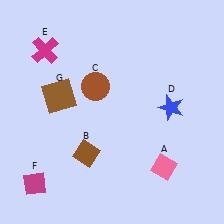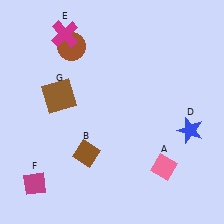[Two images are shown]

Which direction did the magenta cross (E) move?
The magenta cross (E) moved right.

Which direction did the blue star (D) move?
The blue star (D) moved down.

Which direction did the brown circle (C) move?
The brown circle (C) moved up.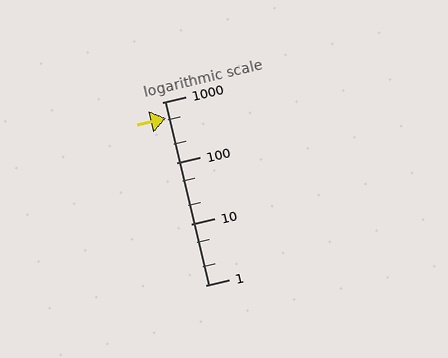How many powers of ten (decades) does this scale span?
The scale spans 3 decades, from 1 to 1000.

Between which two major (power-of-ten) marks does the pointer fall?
The pointer is between 100 and 1000.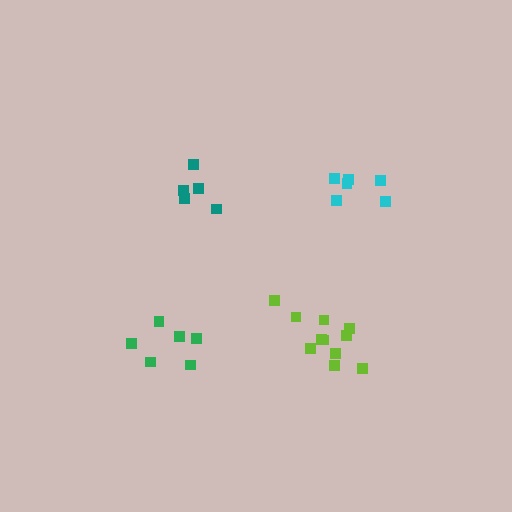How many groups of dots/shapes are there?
There are 4 groups.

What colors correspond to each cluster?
The clusters are colored: lime, teal, green, cyan.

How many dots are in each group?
Group 1: 11 dots, Group 2: 5 dots, Group 3: 6 dots, Group 4: 6 dots (28 total).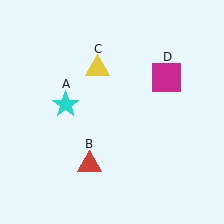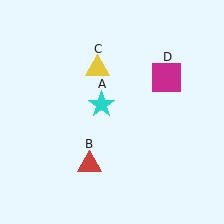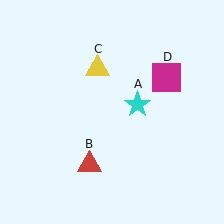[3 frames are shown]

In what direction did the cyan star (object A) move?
The cyan star (object A) moved right.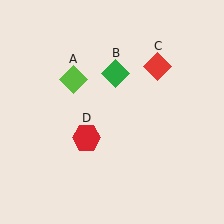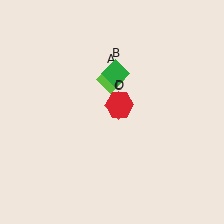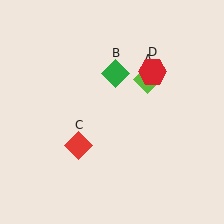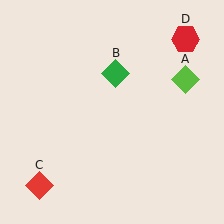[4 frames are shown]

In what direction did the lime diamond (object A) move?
The lime diamond (object A) moved right.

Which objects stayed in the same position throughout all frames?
Green diamond (object B) remained stationary.